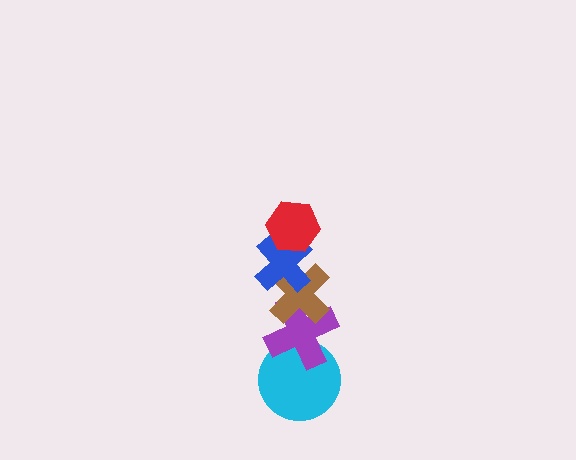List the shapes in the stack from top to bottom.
From top to bottom: the red hexagon, the blue cross, the brown cross, the purple cross, the cyan circle.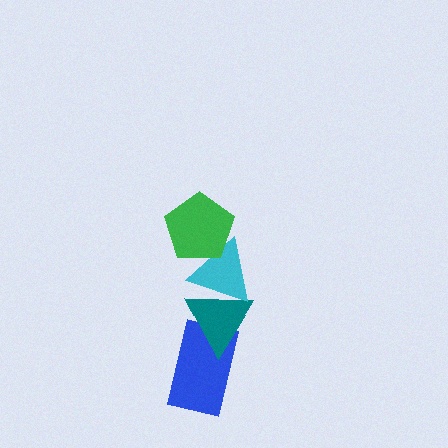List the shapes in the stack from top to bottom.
From top to bottom: the green pentagon, the cyan triangle, the teal triangle, the blue rectangle.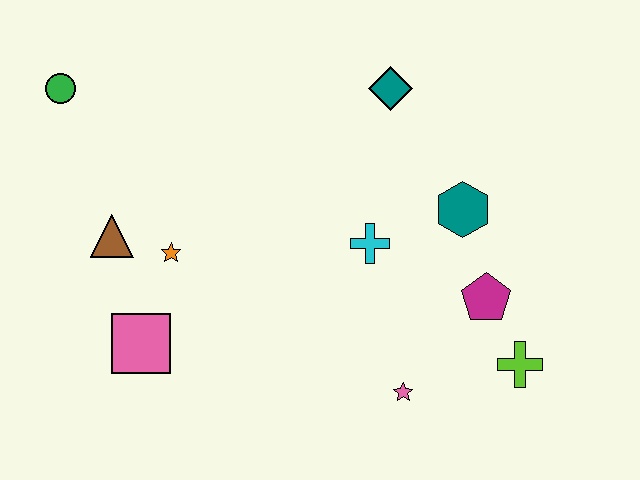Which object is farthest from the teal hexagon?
The green circle is farthest from the teal hexagon.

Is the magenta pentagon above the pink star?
Yes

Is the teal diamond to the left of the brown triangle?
No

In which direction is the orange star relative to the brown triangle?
The orange star is to the right of the brown triangle.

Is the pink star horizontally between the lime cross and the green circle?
Yes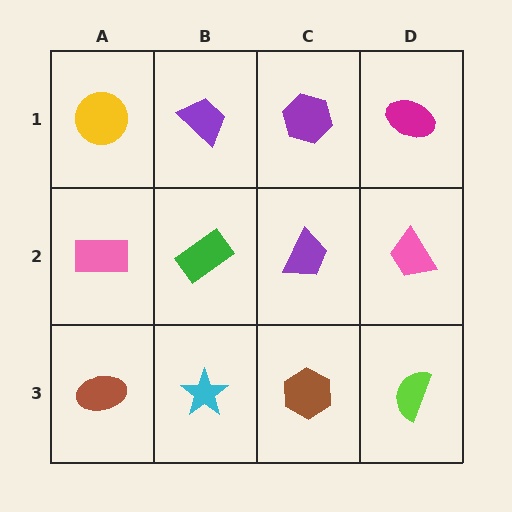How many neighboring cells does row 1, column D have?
2.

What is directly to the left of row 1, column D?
A purple hexagon.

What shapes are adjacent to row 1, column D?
A pink trapezoid (row 2, column D), a purple hexagon (row 1, column C).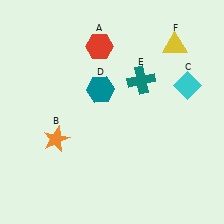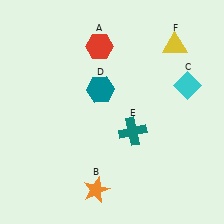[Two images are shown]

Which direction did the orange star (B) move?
The orange star (B) moved down.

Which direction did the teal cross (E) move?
The teal cross (E) moved down.